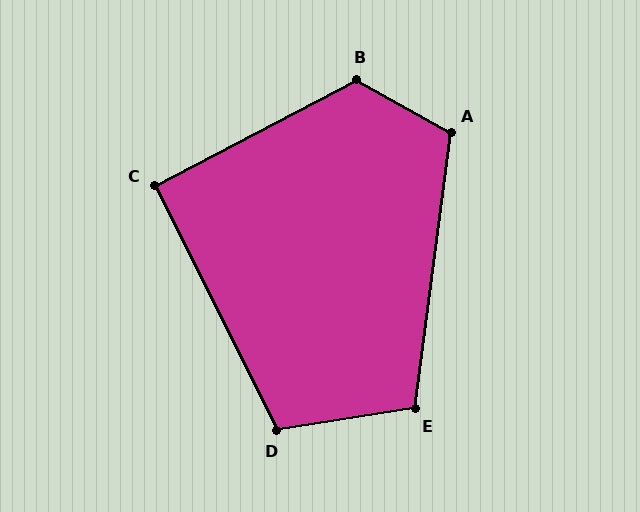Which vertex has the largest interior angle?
B, at approximately 123 degrees.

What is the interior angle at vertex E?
Approximately 106 degrees (obtuse).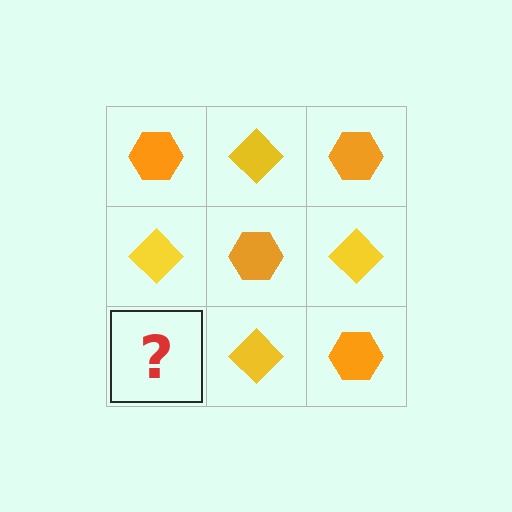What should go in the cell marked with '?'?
The missing cell should contain an orange hexagon.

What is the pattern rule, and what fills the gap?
The rule is that it alternates orange hexagon and yellow diamond in a checkerboard pattern. The gap should be filled with an orange hexagon.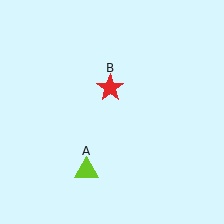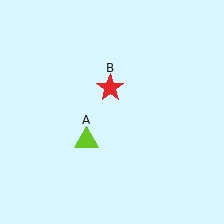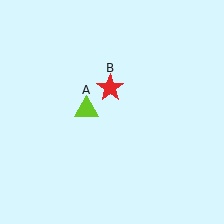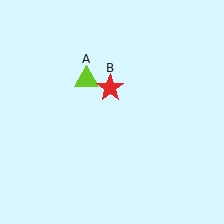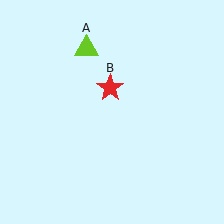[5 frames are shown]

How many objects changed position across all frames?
1 object changed position: lime triangle (object A).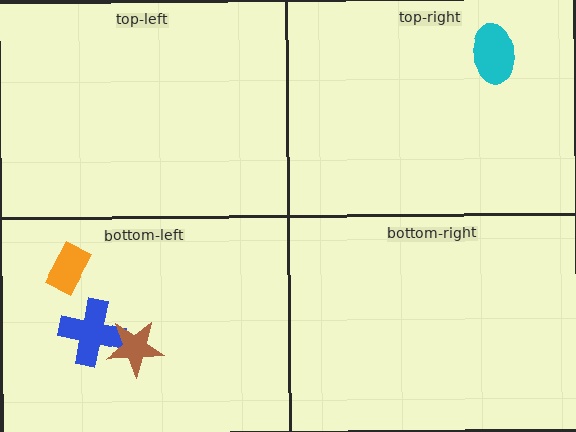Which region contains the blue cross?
The bottom-left region.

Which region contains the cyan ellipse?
The top-right region.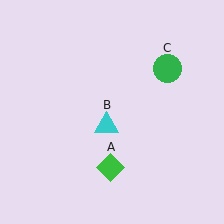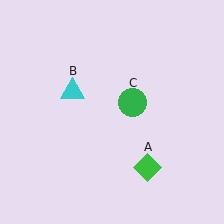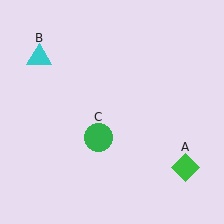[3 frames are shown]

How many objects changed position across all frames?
3 objects changed position: green diamond (object A), cyan triangle (object B), green circle (object C).